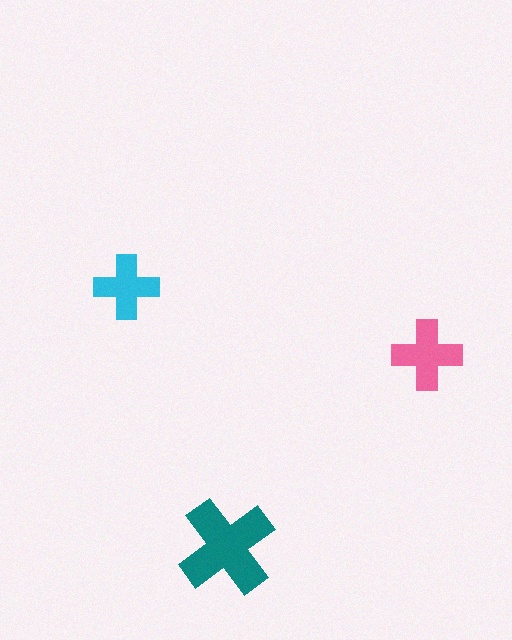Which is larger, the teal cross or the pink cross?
The teal one.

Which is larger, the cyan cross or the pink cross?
The pink one.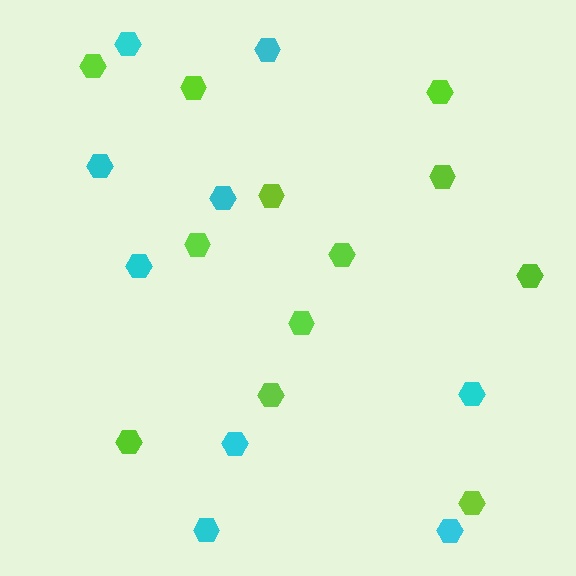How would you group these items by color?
There are 2 groups: one group of lime hexagons (12) and one group of cyan hexagons (9).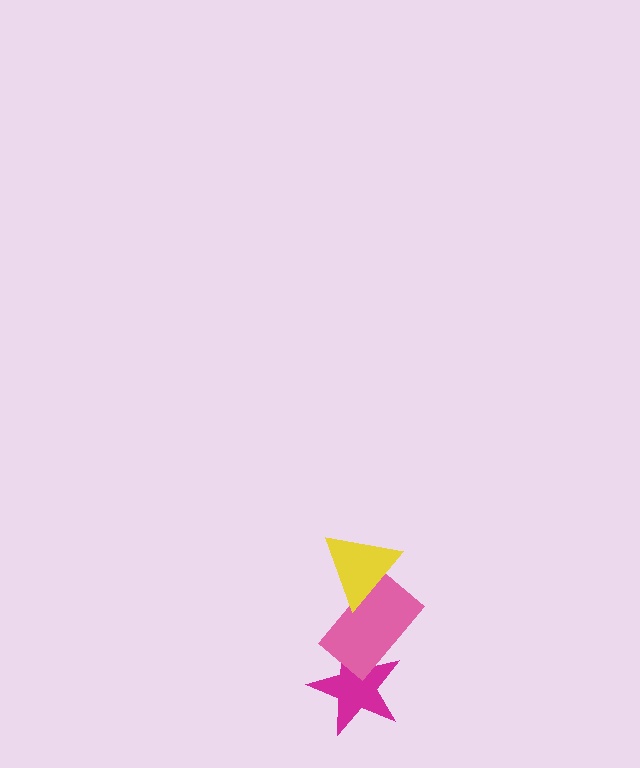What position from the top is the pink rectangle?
The pink rectangle is 2nd from the top.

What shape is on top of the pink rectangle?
The yellow triangle is on top of the pink rectangle.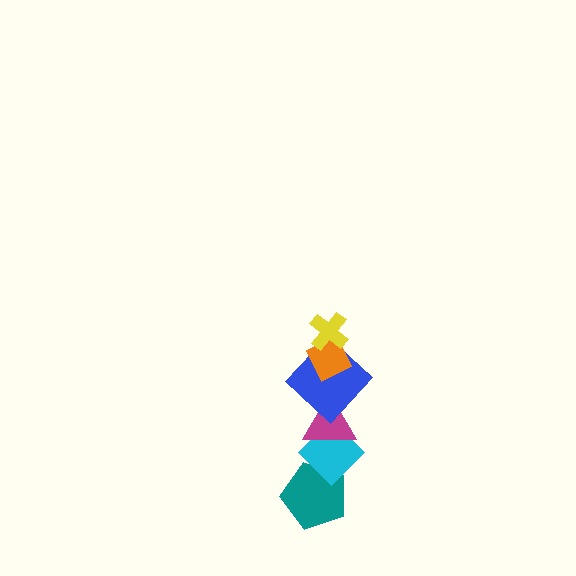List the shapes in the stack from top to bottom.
From top to bottom: the yellow cross, the orange diamond, the blue diamond, the magenta triangle, the cyan diamond, the teal pentagon.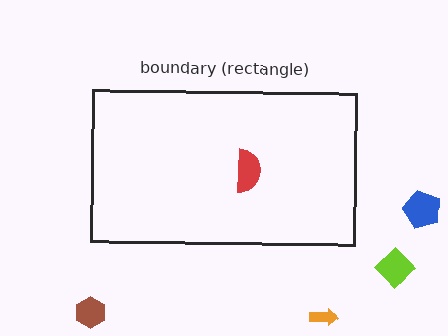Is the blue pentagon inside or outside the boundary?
Outside.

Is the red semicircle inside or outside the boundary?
Inside.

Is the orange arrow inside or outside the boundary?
Outside.